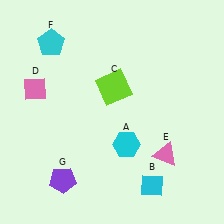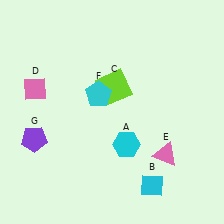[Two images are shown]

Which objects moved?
The objects that moved are: the cyan pentagon (F), the purple pentagon (G).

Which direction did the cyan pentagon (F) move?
The cyan pentagon (F) moved down.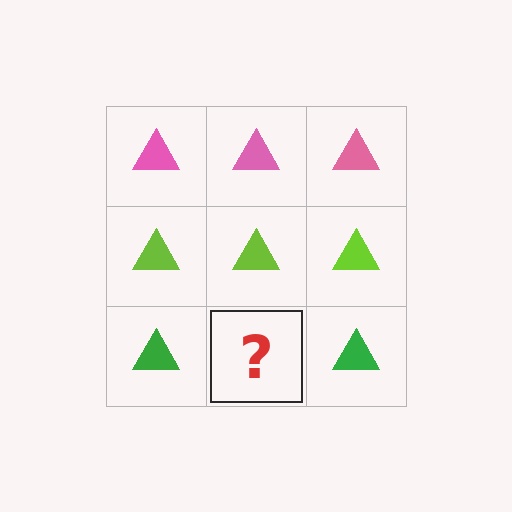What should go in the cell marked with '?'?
The missing cell should contain a green triangle.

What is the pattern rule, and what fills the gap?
The rule is that each row has a consistent color. The gap should be filled with a green triangle.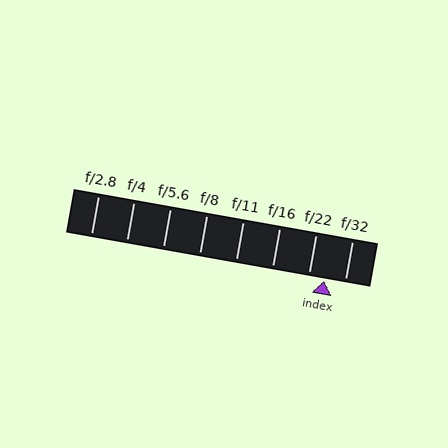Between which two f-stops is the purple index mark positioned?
The index mark is between f/22 and f/32.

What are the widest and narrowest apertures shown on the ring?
The widest aperture shown is f/2.8 and the narrowest is f/32.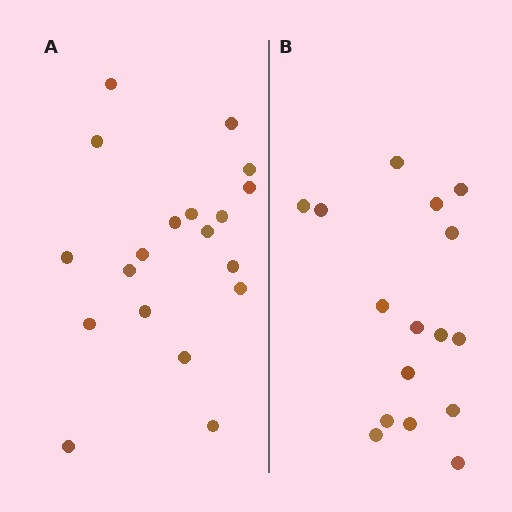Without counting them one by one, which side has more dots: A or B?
Region A (the left region) has more dots.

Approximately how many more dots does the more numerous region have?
Region A has just a few more — roughly 2 or 3 more dots than region B.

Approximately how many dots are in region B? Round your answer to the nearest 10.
About 20 dots. (The exact count is 16, which rounds to 20.)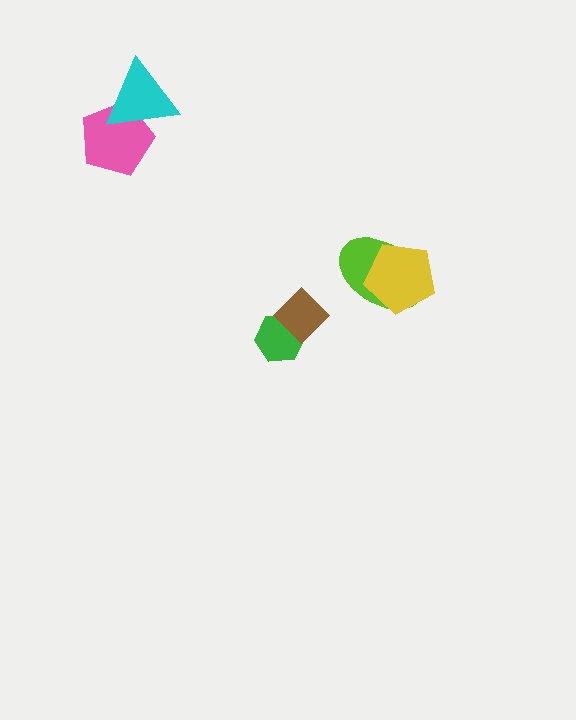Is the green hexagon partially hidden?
Yes, it is partially covered by another shape.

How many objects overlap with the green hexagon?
1 object overlaps with the green hexagon.